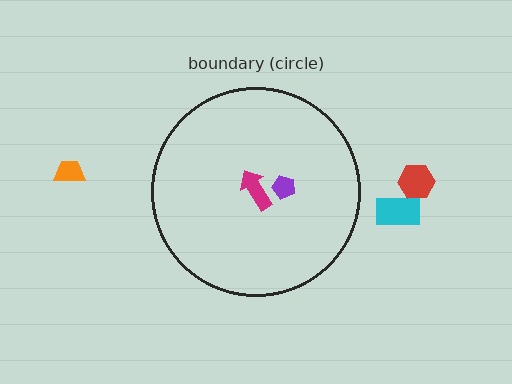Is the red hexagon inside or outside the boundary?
Outside.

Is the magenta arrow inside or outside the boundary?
Inside.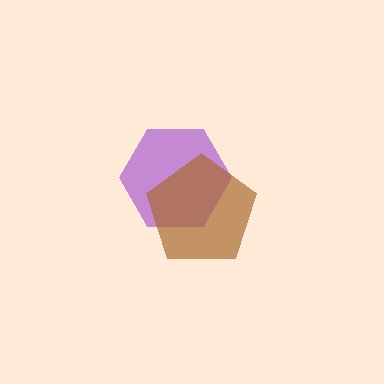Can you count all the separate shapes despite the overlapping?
Yes, there are 2 separate shapes.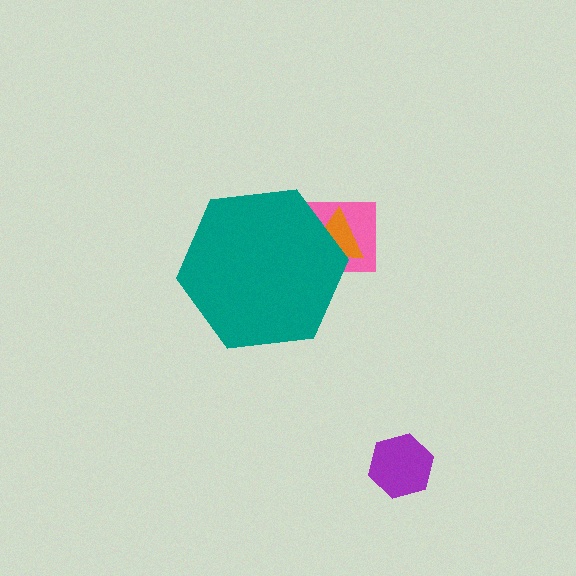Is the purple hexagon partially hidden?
No, the purple hexagon is fully visible.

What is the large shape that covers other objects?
A teal hexagon.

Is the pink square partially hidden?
Yes, the pink square is partially hidden behind the teal hexagon.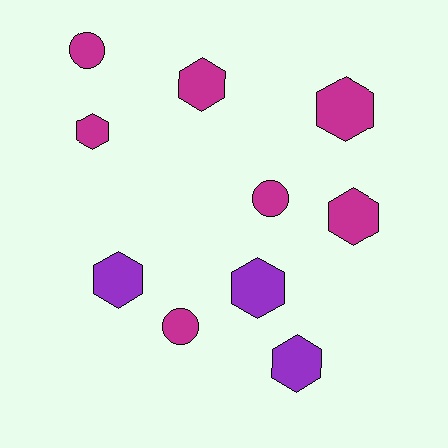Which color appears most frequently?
Magenta, with 7 objects.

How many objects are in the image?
There are 10 objects.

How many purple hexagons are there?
There are 3 purple hexagons.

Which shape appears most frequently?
Hexagon, with 7 objects.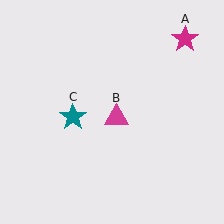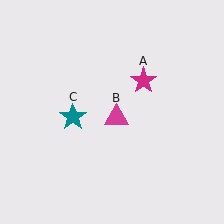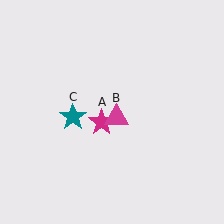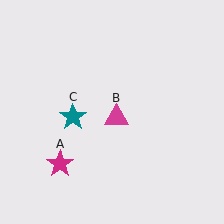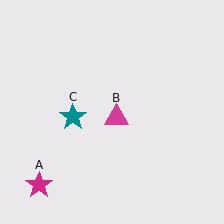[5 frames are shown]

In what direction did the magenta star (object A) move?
The magenta star (object A) moved down and to the left.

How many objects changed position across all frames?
1 object changed position: magenta star (object A).